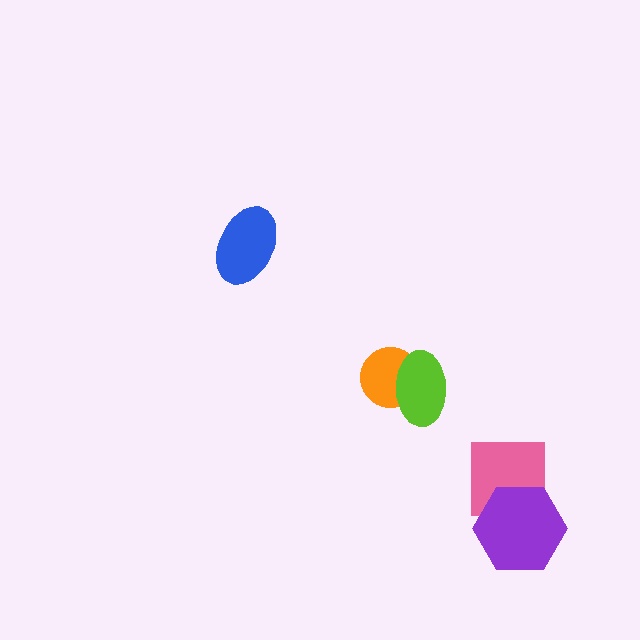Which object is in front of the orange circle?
The lime ellipse is in front of the orange circle.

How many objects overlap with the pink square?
1 object overlaps with the pink square.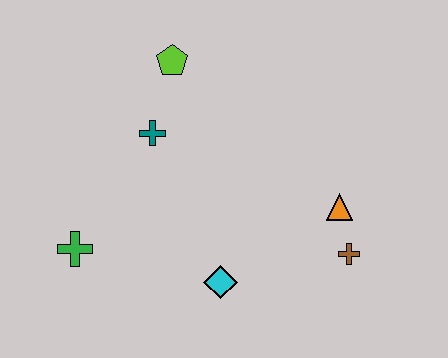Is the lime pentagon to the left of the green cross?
No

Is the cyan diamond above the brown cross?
No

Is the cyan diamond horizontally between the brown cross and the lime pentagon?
Yes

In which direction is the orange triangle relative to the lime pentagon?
The orange triangle is to the right of the lime pentagon.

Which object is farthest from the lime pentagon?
The brown cross is farthest from the lime pentagon.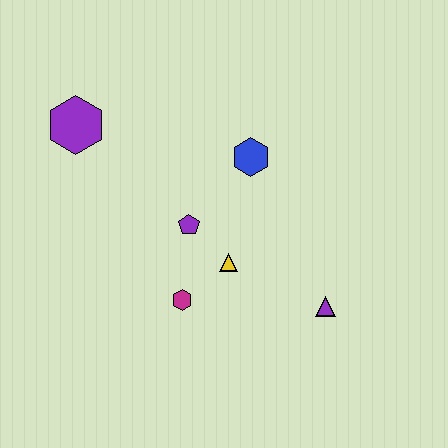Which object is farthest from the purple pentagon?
The purple triangle is farthest from the purple pentagon.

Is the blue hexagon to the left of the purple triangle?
Yes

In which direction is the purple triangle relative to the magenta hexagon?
The purple triangle is to the right of the magenta hexagon.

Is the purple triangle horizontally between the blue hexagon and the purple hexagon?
No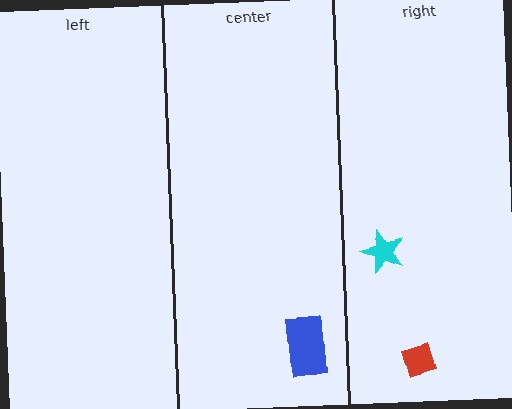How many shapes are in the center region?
1.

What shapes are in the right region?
The cyan star, the red diamond.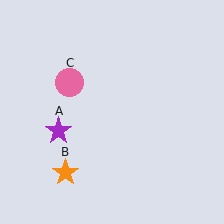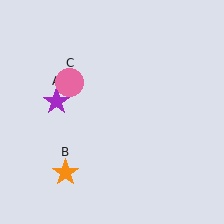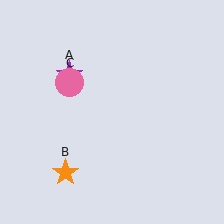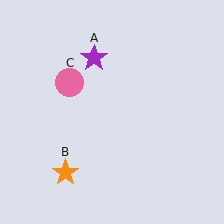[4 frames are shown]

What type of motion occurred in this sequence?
The purple star (object A) rotated clockwise around the center of the scene.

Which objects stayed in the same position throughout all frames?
Orange star (object B) and pink circle (object C) remained stationary.